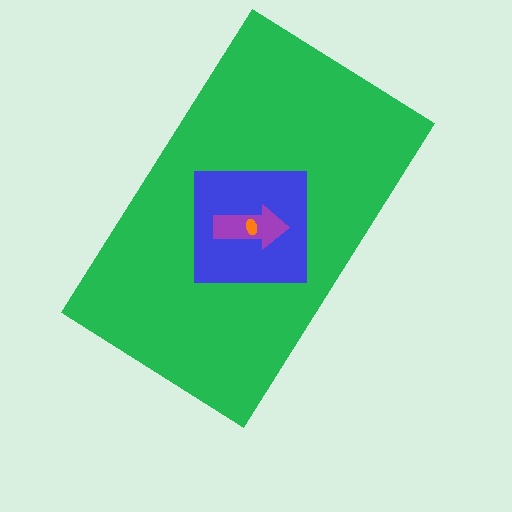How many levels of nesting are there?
4.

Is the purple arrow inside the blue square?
Yes.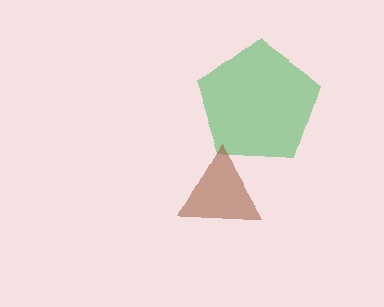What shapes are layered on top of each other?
The layered shapes are: a green pentagon, a brown triangle.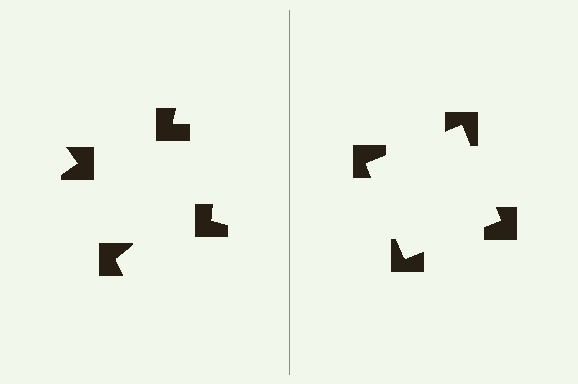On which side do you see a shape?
An illusory square appears on the right side. On the left side the wedge cuts are rotated, so no coherent shape forms.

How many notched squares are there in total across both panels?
8 — 4 on each side.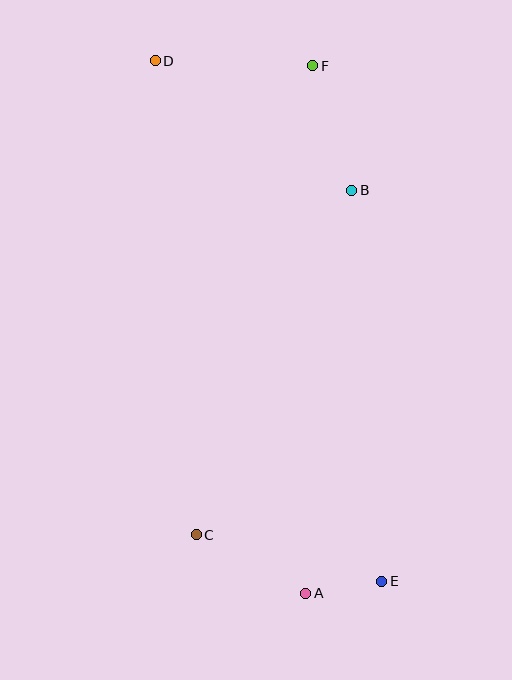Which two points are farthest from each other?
Points D and E are farthest from each other.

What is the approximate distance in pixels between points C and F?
The distance between C and F is approximately 483 pixels.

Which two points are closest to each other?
Points A and E are closest to each other.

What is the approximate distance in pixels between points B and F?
The distance between B and F is approximately 130 pixels.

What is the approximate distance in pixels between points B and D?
The distance between B and D is approximately 235 pixels.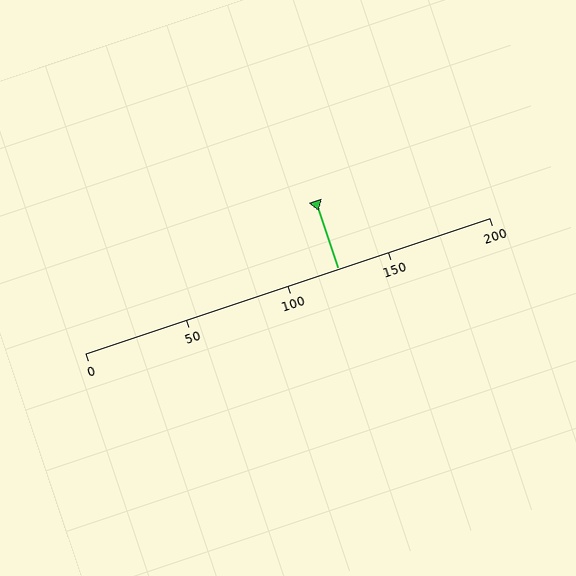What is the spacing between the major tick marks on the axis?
The major ticks are spaced 50 apart.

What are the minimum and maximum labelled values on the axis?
The axis runs from 0 to 200.